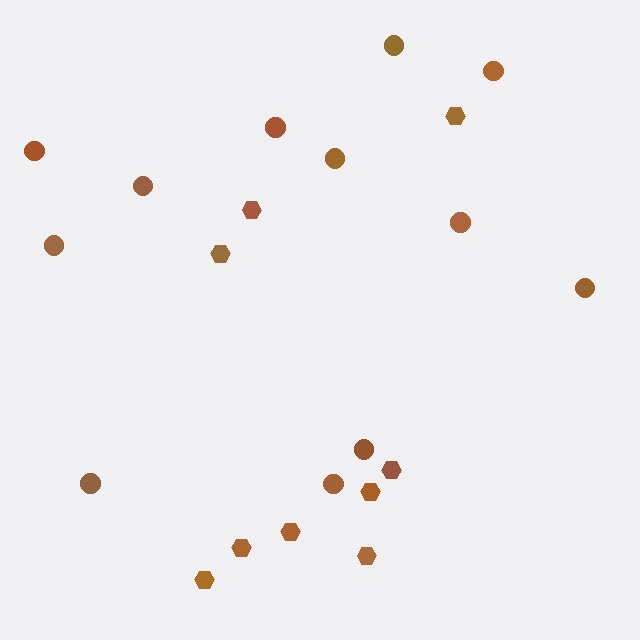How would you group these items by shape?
There are 2 groups: one group of hexagons (9) and one group of circles (12).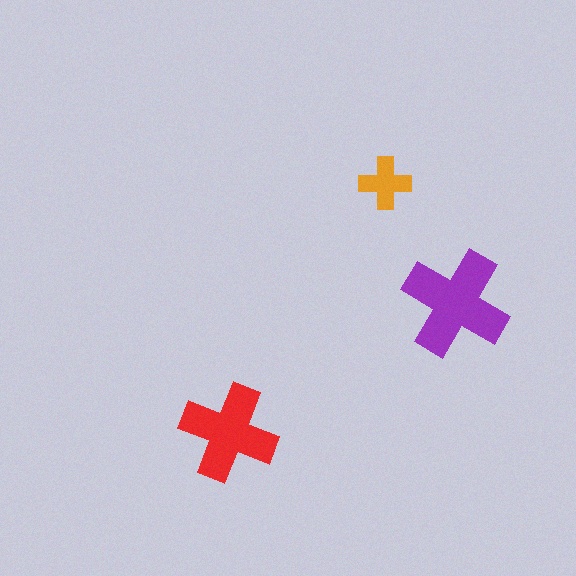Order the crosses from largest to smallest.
the purple one, the red one, the orange one.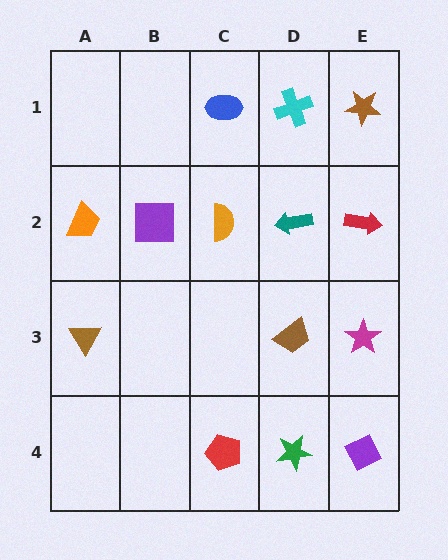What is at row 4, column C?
A red pentagon.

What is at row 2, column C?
An orange semicircle.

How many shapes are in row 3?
3 shapes.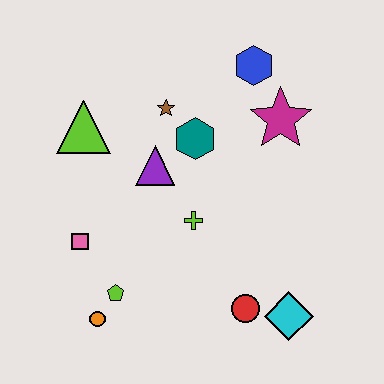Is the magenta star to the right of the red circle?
Yes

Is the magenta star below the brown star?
Yes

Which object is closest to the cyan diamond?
The red circle is closest to the cyan diamond.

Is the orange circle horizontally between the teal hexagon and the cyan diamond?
No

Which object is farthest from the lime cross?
The blue hexagon is farthest from the lime cross.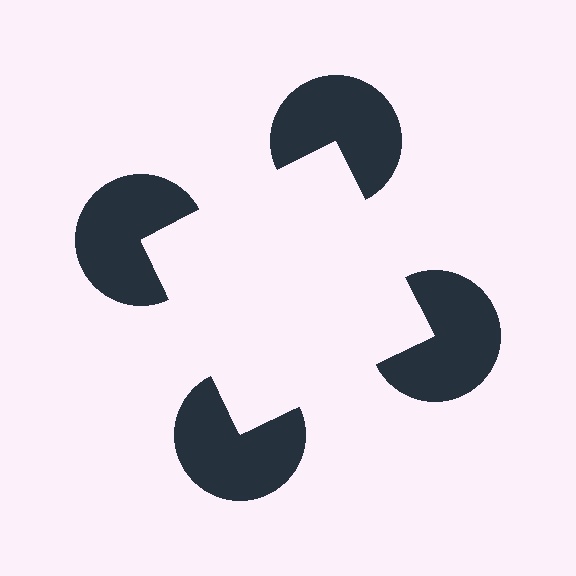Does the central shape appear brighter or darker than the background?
It typically appears slightly brighter than the background, even though no actual brightness change is drawn.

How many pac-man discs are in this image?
There are 4 — one at each vertex of the illusory square.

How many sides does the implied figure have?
4 sides.